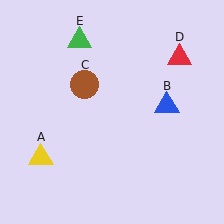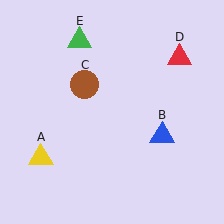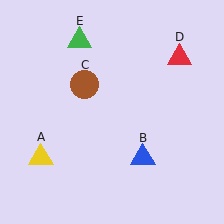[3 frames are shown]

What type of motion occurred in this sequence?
The blue triangle (object B) rotated clockwise around the center of the scene.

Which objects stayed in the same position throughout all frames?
Yellow triangle (object A) and brown circle (object C) and red triangle (object D) and green triangle (object E) remained stationary.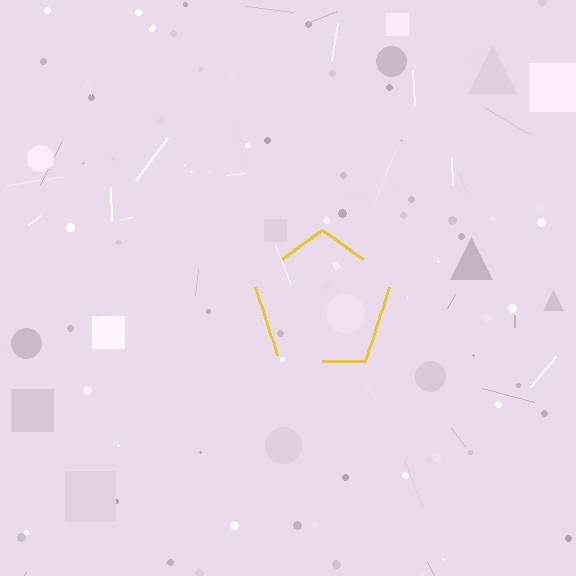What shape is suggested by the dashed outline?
The dashed outline suggests a pentagon.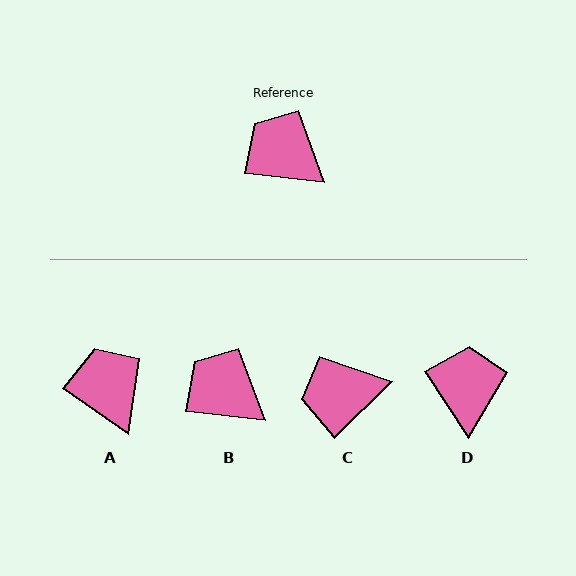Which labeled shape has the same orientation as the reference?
B.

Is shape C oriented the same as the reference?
No, it is off by about 51 degrees.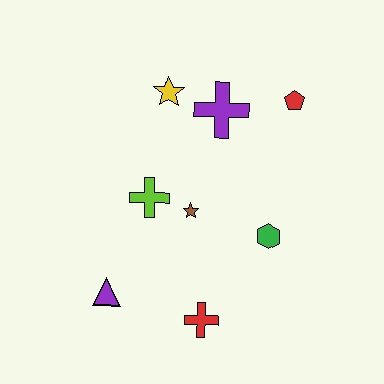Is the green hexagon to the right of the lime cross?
Yes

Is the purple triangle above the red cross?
Yes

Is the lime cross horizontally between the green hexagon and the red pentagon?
No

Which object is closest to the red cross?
The purple triangle is closest to the red cross.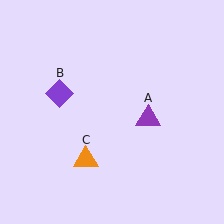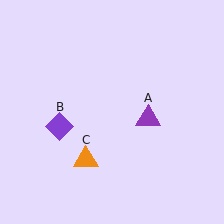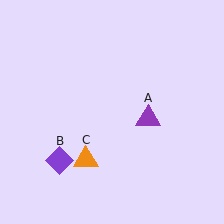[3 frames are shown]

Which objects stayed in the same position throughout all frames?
Purple triangle (object A) and orange triangle (object C) remained stationary.